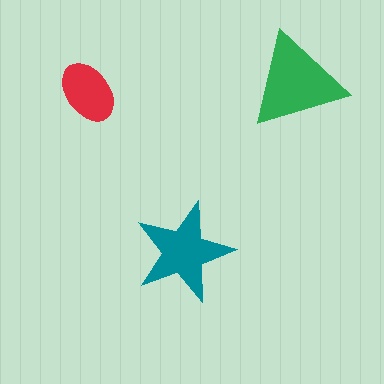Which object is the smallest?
The red ellipse.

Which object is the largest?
The green triangle.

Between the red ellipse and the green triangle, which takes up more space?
The green triangle.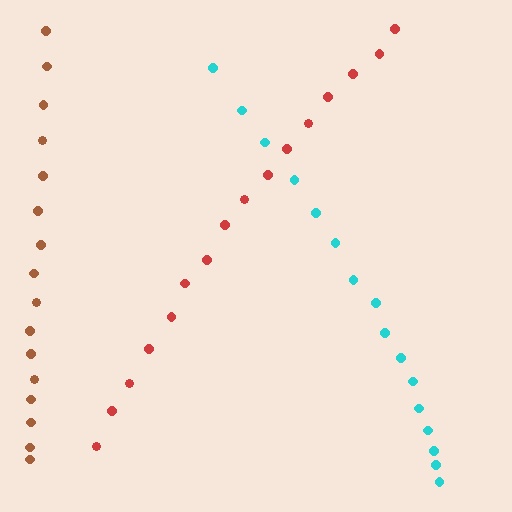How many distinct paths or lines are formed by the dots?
There are 3 distinct paths.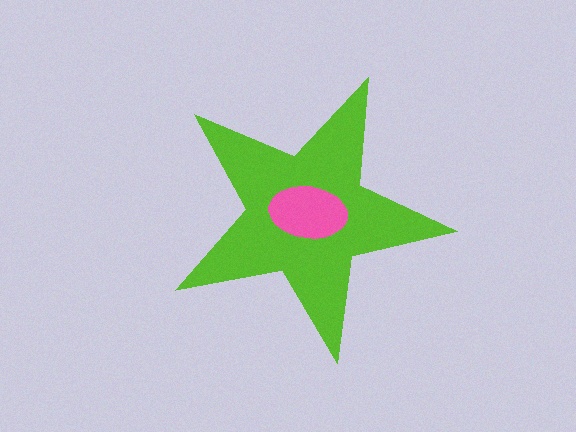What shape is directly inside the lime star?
The pink ellipse.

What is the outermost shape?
The lime star.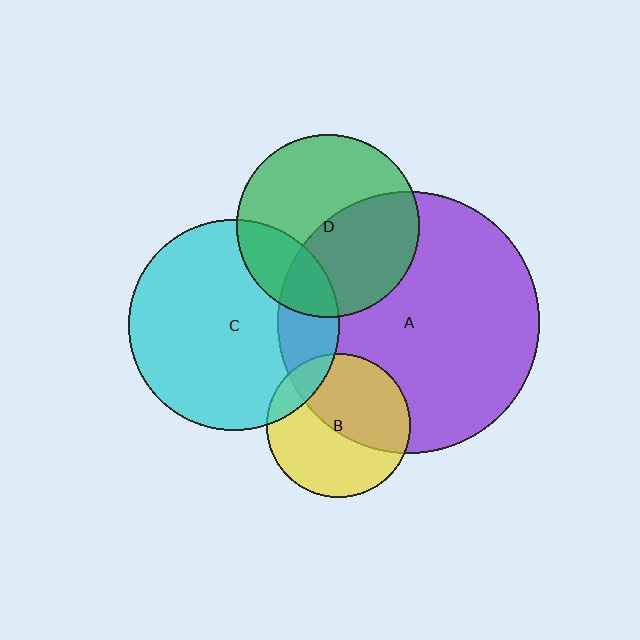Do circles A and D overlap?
Yes.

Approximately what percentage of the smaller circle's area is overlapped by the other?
Approximately 45%.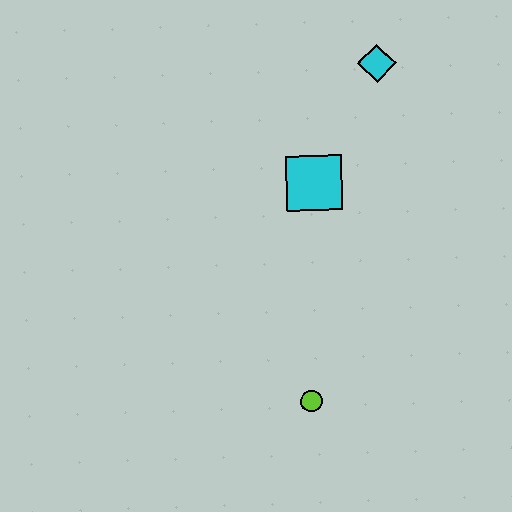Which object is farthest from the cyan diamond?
The lime circle is farthest from the cyan diamond.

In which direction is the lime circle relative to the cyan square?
The lime circle is below the cyan square.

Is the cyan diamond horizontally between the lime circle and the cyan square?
No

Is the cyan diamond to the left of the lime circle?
No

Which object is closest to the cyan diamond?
The cyan square is closest to the cyan diamond.